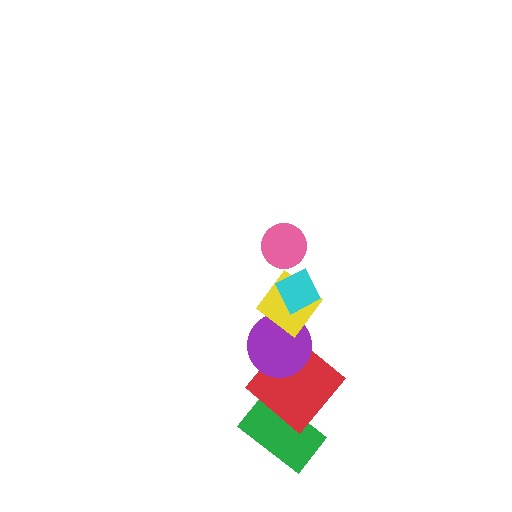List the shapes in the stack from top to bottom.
From top to bottom: the pink circle, the cyan diamond, the yellow diamond, the purple circle, the red diamond, the green rectangle.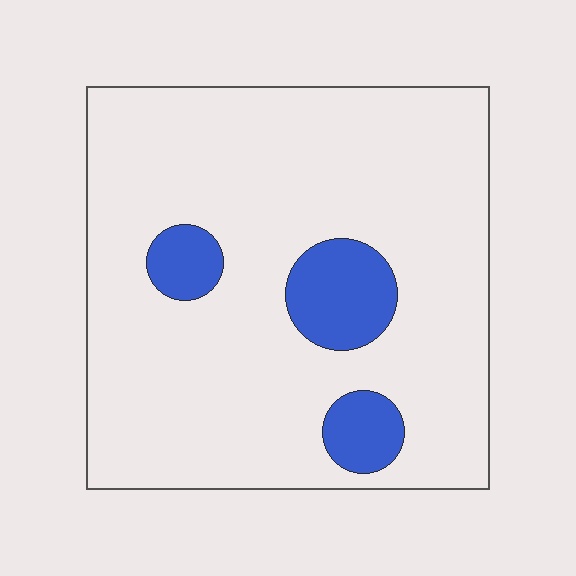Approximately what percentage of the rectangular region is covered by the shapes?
Approximately 10%.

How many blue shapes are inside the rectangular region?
3.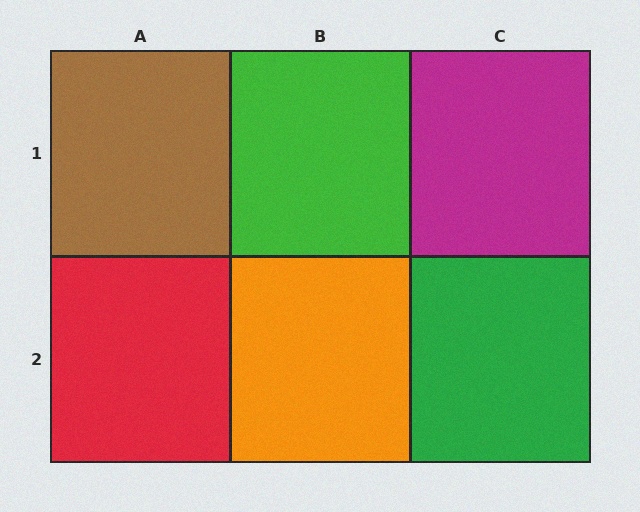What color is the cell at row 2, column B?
Orange.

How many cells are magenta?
1 cell is magenta.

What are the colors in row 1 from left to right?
Brown, green, magenta.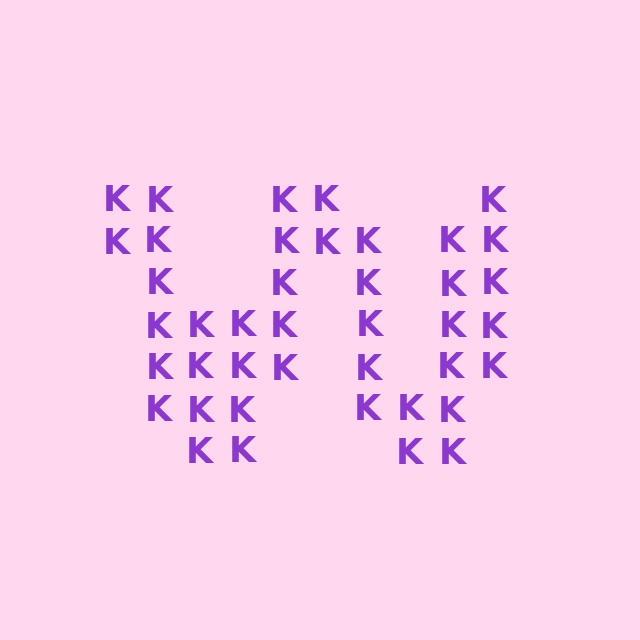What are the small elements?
The small elements are letter K's.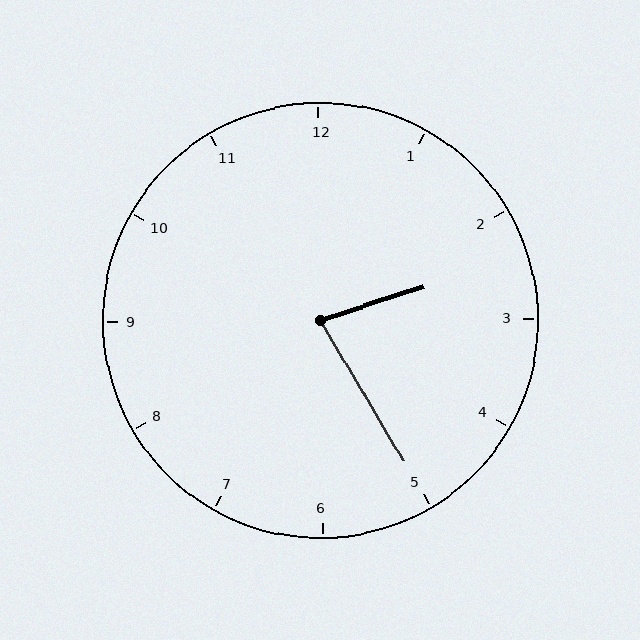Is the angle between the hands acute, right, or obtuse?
It is acute.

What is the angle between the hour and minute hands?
Approximately 78 degrees.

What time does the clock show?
2:25.